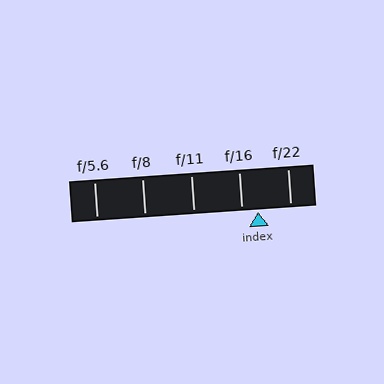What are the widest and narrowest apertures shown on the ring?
The widest aperture shown is f/5.6 and the narrowest is f/22.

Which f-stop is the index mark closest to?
The index mark is closest to f/16.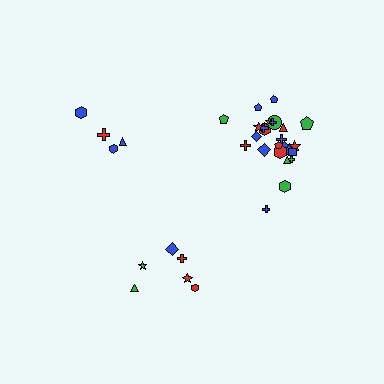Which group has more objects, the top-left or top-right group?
The top-right group.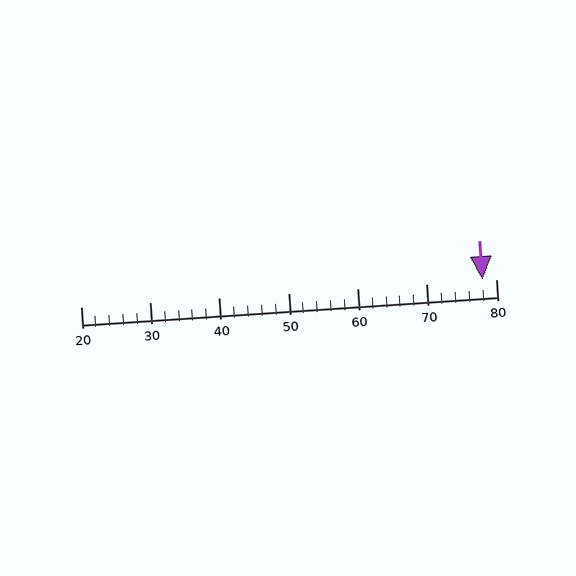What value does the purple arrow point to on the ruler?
The purple arrow points to approximately 78.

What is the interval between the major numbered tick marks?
The major tick marks are spaced 10 units apart.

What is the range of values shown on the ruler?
The ruler shows values from 20 to 80.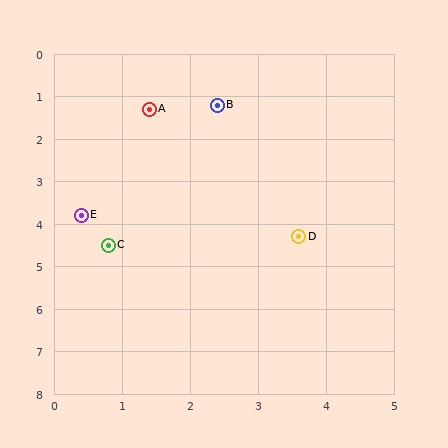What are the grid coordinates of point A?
Point A is at approximately (1.4, 1.3).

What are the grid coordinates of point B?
Point B is at approximately (2.4, 1.2).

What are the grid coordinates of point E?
Point E is at approximately (0.4, 3.8).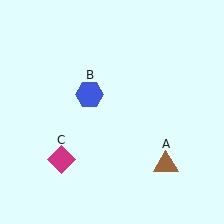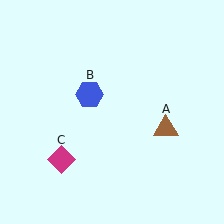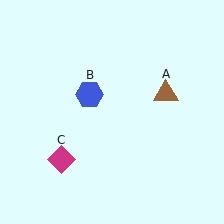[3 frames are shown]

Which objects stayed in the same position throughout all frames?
Blue hexagon (object B) and magenta diamond (object C) remained stationary.